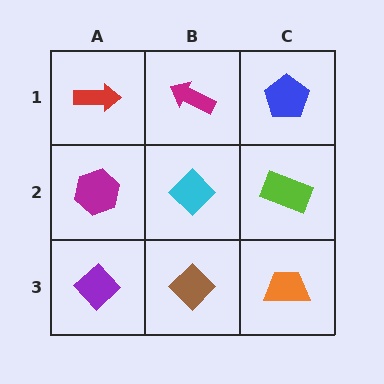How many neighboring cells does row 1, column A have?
2.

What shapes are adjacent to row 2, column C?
A blue pentagon (row 1, column C), an orange trapezoid (row 3, column C), a cyan diamond (row 2, column B).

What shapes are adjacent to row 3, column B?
A cyan diamond (row 2, column B), a purple diamond (row 3, column A), an orange trapezoid (row 3, column C).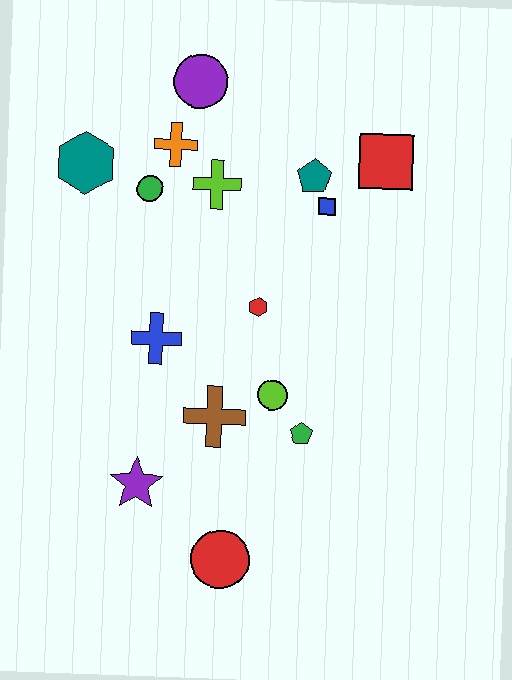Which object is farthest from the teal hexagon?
The red circle is farthest from the teal hexagon.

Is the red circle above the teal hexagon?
No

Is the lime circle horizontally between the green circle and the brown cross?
No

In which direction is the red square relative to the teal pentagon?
The red square is to the right of the teal pentagon.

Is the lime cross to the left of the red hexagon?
Yes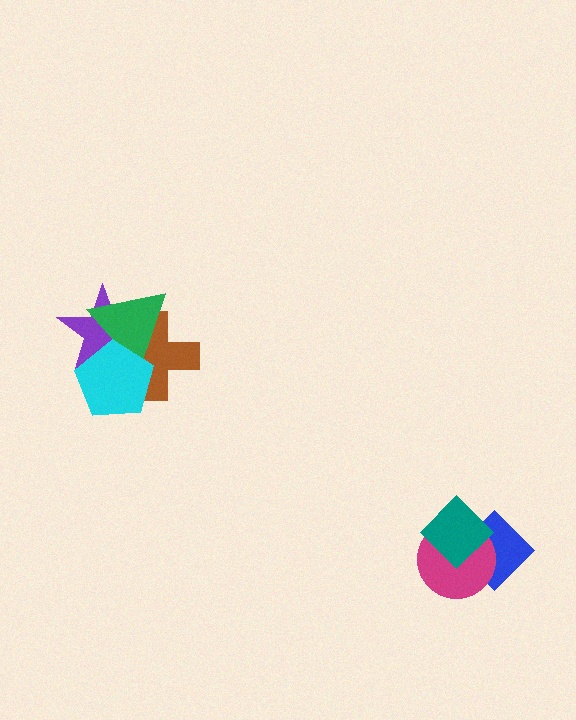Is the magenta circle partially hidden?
Yes, it is partially covered by another shape.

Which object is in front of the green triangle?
The cyan pentagon is in front of the green triangle.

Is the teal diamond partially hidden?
No, no other shape covers it.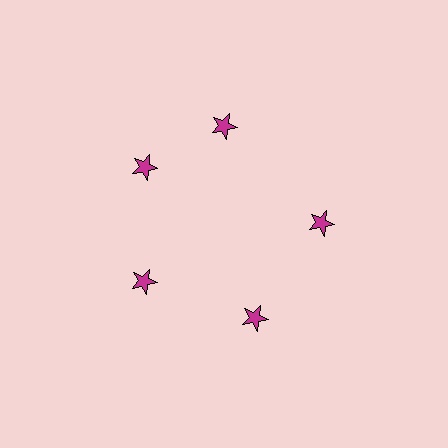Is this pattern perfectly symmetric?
No. The 5 magenta stars are arranged in a ring, but one element near the 1 o'clock position is rotated out of alignment along the ring, breaking the 5-fold rotational symmetry.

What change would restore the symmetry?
The symmetry would be restored by rotating it back into even spacing with its neighbors so that all 5 stars sit at equal angles and equal distance from the center.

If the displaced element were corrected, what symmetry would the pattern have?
It would have 5-fold rotational symmetry — the pattern would map onto itself every 72 degrees.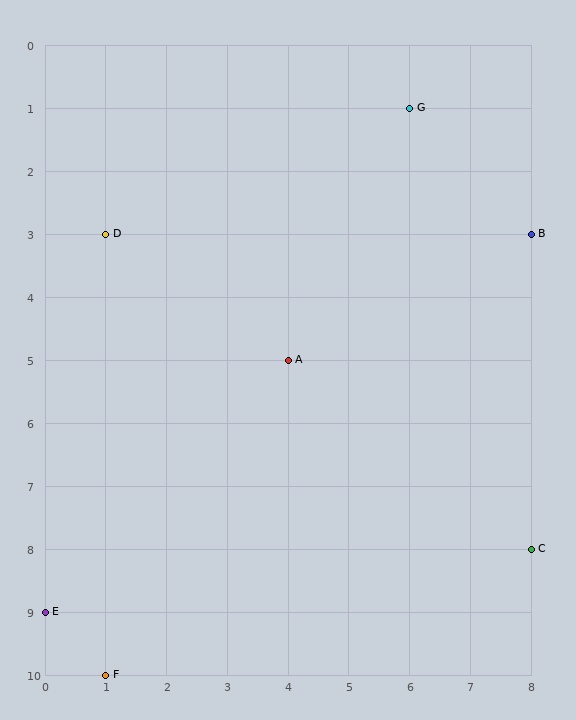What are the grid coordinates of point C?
Point C is at grid coordinates (8, 8).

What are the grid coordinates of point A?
Point A is at grid coordinates (4, 5).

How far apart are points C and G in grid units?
Points C and G are 2 columns and 7 rows apart (about 7.3 grid units diagonally).